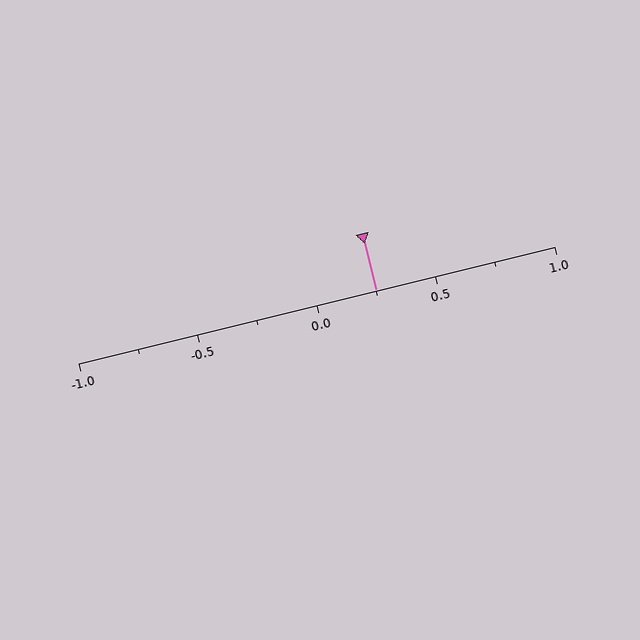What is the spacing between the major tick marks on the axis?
The major ticks are spaced 0.5 apart.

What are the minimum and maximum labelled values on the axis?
The axis runs from -1.0 to 1.0.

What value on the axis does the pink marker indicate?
The marker indicates approximately 0.25.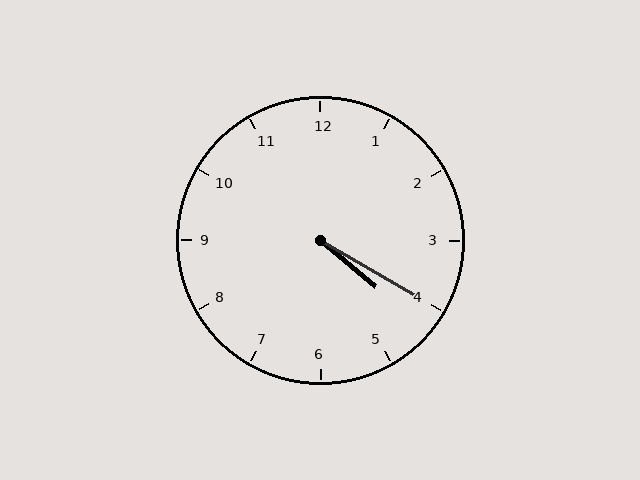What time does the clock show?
4:20.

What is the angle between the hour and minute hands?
Approximately 10 degrees.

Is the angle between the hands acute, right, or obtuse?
It is acute.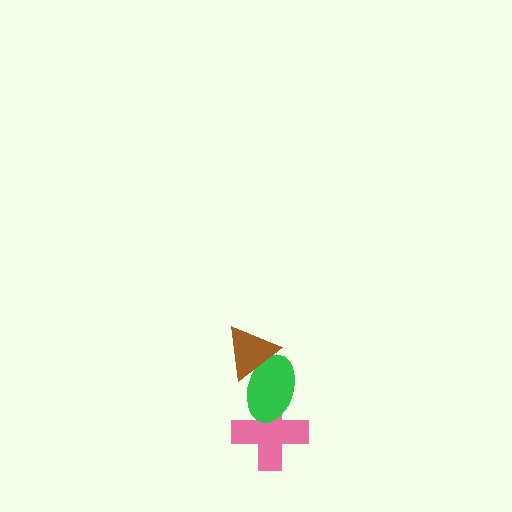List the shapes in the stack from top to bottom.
From top to bottom: the brown triangle, the green ellipse, the pink cross.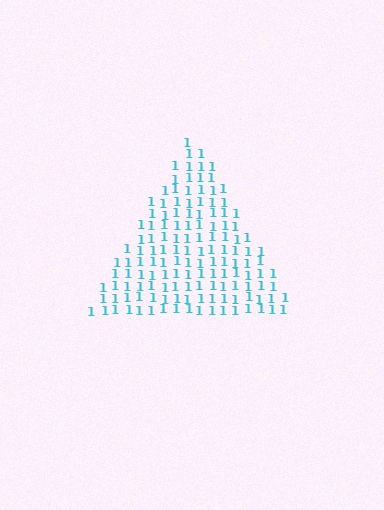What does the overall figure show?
The overall figure shows a triangle.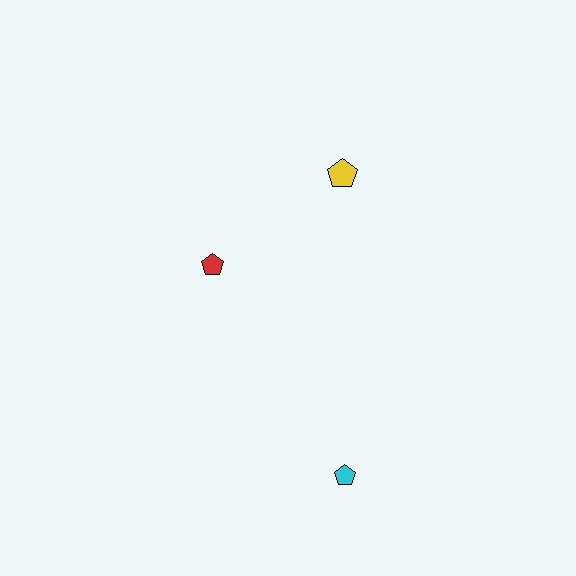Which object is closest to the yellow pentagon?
The red pentagon is closest to the yellow pentagon.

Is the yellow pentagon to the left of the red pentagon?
No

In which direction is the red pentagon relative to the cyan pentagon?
The red pentagon is above the cyan pentagon.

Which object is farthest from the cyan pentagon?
The yellow pentagon is farthest from the cyan pentagon.